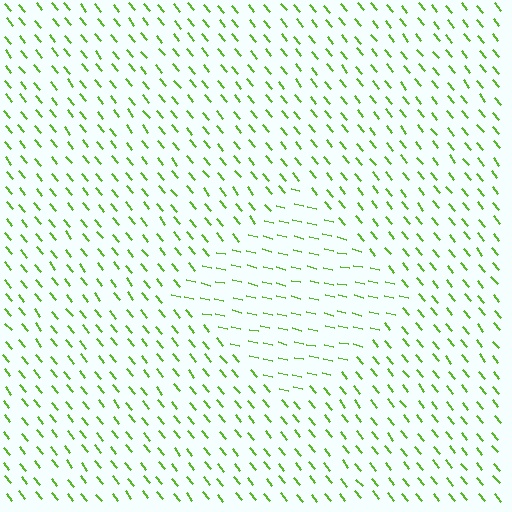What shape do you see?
I see a diamond.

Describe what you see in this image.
The image is filled with small lime line segments. A diamond region in the image has lines oriented differently from the surrounding lines, creating a visible texture boundary.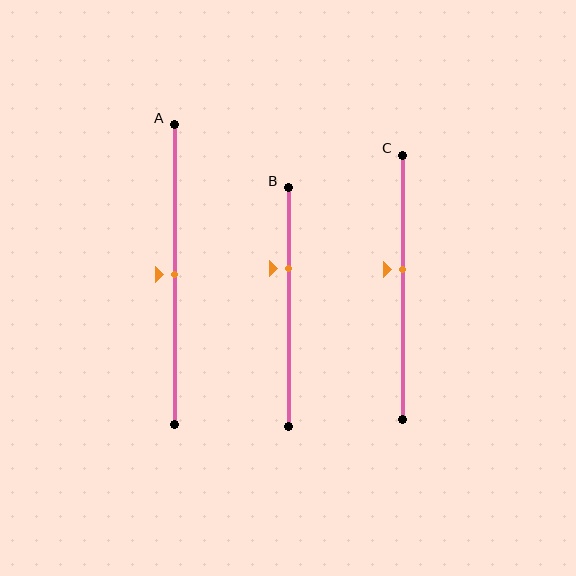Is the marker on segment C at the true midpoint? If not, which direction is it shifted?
No, the marker on segment C is shifted upward by about 7% of the segment length.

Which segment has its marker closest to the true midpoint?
Segment A has its marker closest to the true midpoint.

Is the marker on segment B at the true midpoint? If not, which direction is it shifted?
No, the marker on segment B is shifted upward by about 16% of the segment length.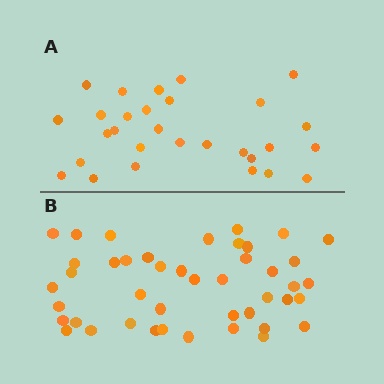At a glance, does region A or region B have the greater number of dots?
Region B (the bottom region) has more dots.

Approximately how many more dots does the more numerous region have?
Region B has approximately 15 more dots than region A.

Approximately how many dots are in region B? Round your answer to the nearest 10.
About 40 dots. (The exact count is 44, which rounds to 40.)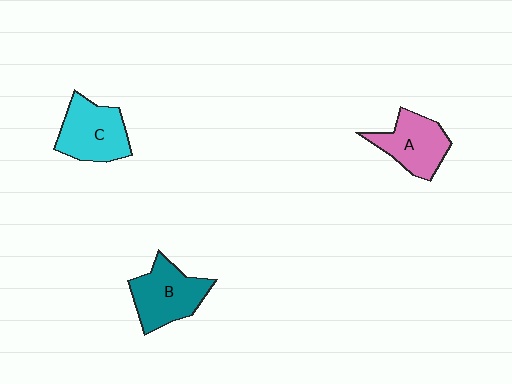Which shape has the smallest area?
Shape A (pink).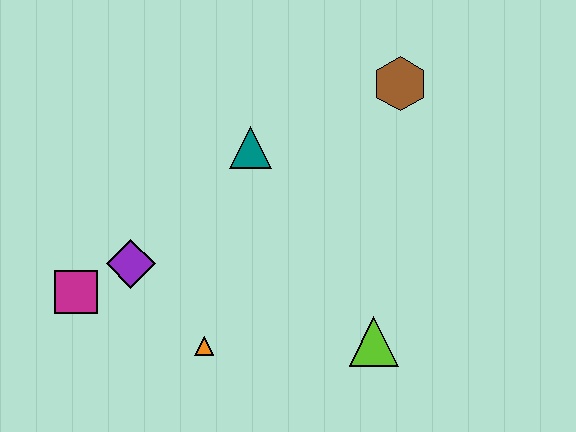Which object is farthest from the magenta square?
The brown hexagon is farthest from the magenta square.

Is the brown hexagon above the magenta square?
Yes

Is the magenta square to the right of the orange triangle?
No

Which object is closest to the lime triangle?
The orange triangle is closest to the lime triangle.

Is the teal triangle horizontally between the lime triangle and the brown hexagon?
No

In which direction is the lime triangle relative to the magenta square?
The lime triangle is to the right of the magenta square.